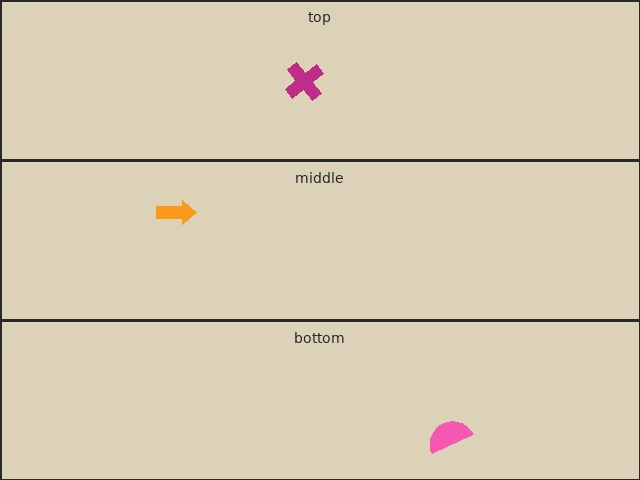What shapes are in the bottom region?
The pink semicircle.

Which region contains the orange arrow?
The middle region.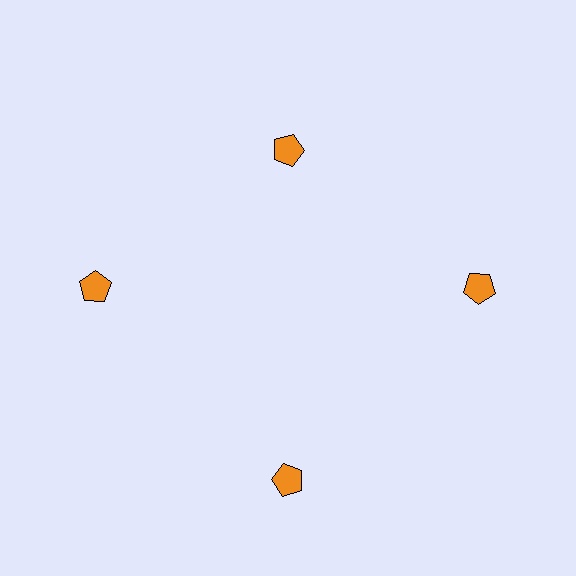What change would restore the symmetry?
The symmetry would be restored by moving it outward, back onto the ring so that all 4 pentagons sit at equal angles and equal distance from the center.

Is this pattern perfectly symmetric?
No. The 4 orange pentagons are arranged in a ring, but one element near the 12 o'clock position is pulled inward toward the center, breaking the 4-fold rotational symmetry.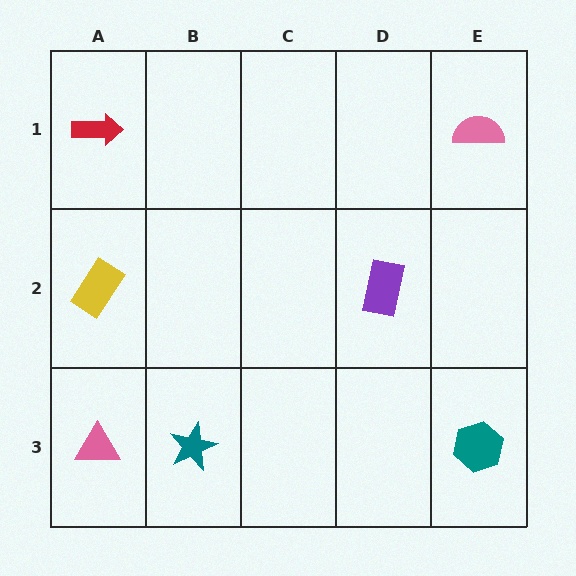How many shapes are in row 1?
2 shapes.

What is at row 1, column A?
A red arrow.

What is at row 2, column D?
A purple rectangle.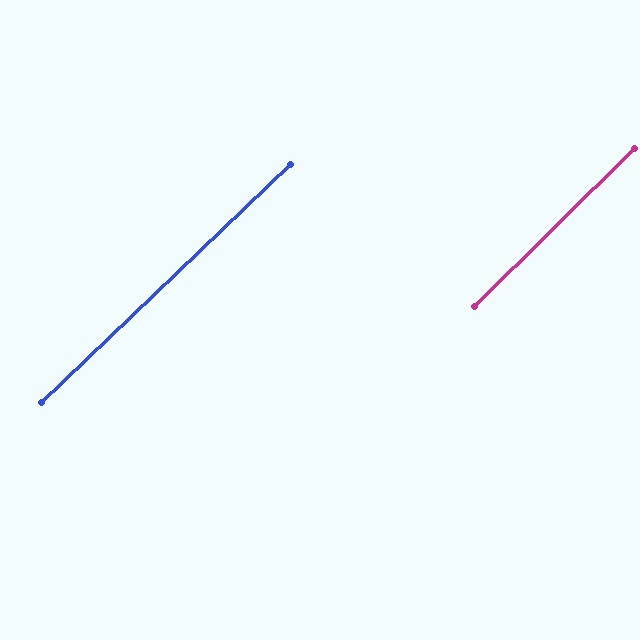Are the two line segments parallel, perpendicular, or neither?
Parallel — their directions differ by only 0.8°.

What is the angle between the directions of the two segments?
Approximately 1 degree.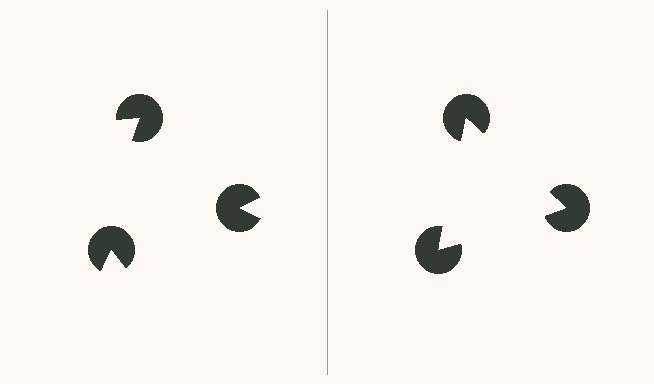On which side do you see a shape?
An illusory triangle appears on the right side. On the left side the wedge cuts are rotated, so no coherent shape forms.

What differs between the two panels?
The pac-man discs are positioned identically on both sides; only the wedge orientations differ. On the right they align to a triangle; on the left they are misaligned.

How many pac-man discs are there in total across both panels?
6 — 3 on each side.